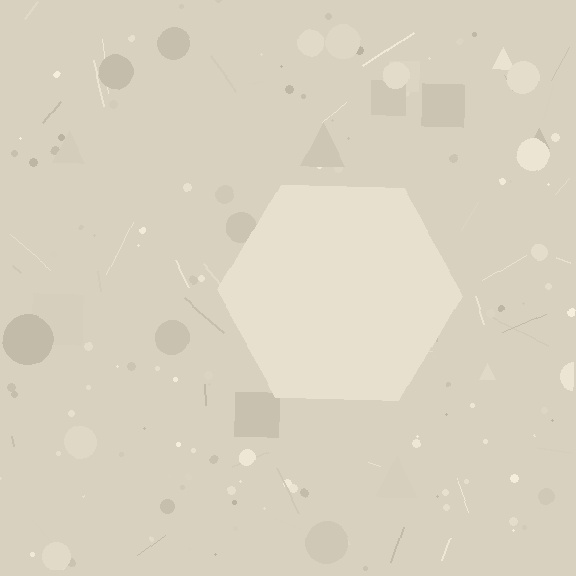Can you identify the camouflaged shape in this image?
The camouflaged shape is a hexagon.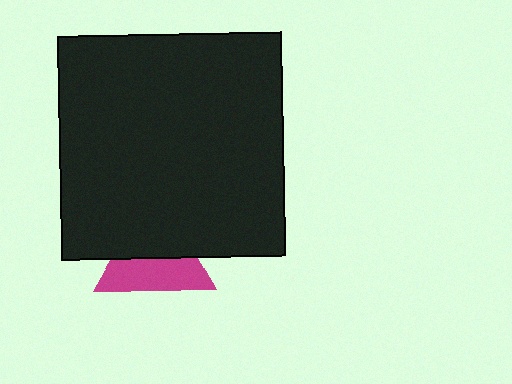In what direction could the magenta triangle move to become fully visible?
The magenta triangle could move down. That would shift it out from behind the black square entirely.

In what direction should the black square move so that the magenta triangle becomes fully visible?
The black square should move up. That is the shortest direction to clear the overlap and leave the magenta triangle fully visible.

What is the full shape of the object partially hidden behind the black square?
The partially hidden object is a magenta triangle.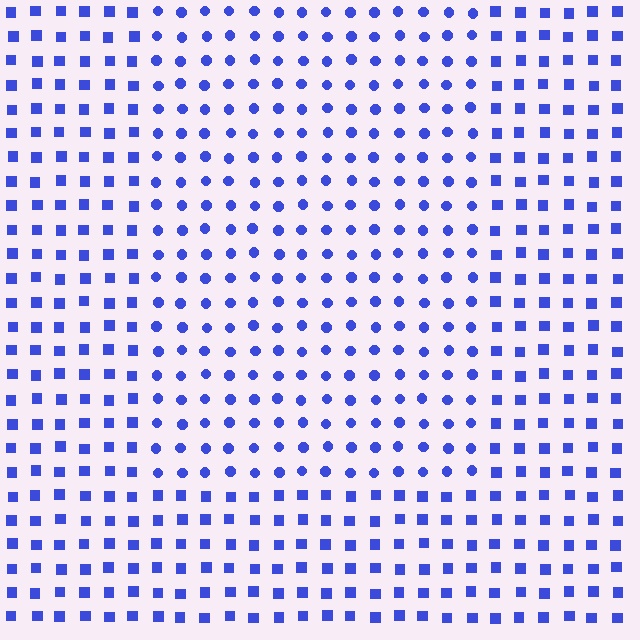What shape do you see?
I see a rectangle.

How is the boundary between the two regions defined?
The boundary is defined by a change in element shape: circles inside vs. squares outside. All elements share the same color and spacing.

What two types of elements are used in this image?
The image uses circles inside the rectangle region and squares outside it.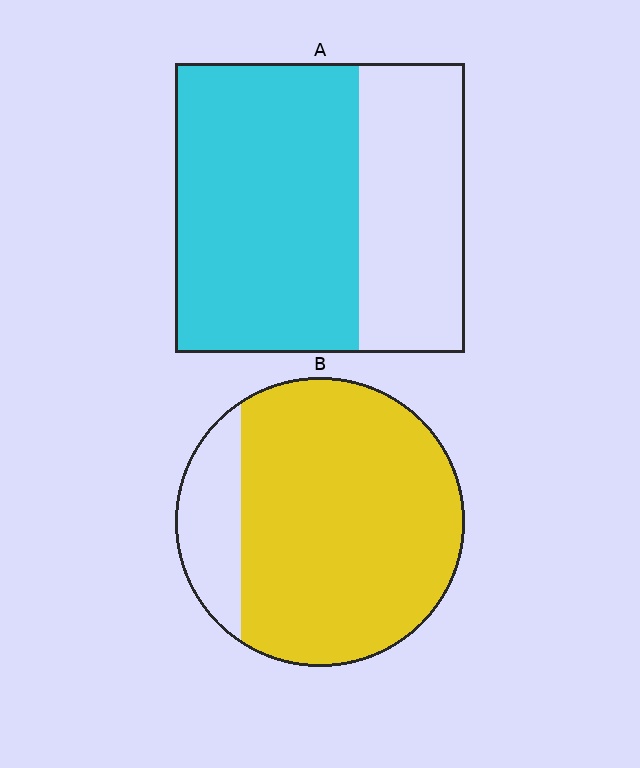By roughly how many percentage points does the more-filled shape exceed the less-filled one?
By roughly 20 percentage points (B over A).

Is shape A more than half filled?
Yes.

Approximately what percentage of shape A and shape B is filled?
A is approximately 65% and B is approximately 85%.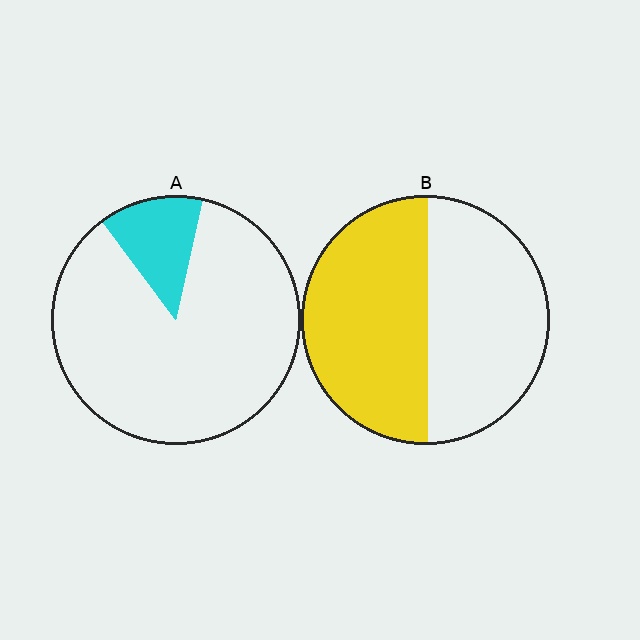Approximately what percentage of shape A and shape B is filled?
A is approximately 15% and B is approximately 50%.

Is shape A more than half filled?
No.